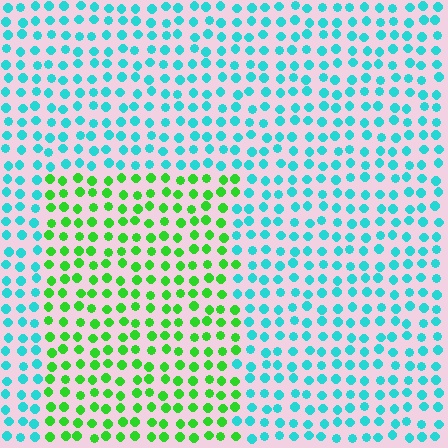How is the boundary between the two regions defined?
The boundary is defined purely by a slight shift in hue (about 61 degrees). Spacing, size, and orientation are identical on both sides.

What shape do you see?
I see a rectangle.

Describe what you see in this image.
The image is filled with small cyan elements in a uniform arrangement. A rectangle-shaped region is visible where the elements are tinted to a slightly different hue, forming a subtle color boundary.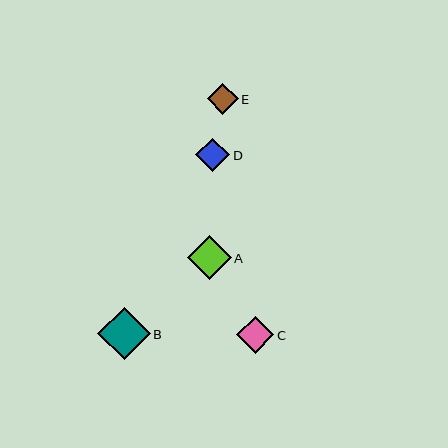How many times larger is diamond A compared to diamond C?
Diamond A is approximately 1.2 times the size of diamond C.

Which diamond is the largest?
Diamond B is the largest with a size of approximately 52 pixels.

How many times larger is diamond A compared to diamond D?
Diamond A is approximately 1.3 times the size of diamond D.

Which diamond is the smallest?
Diamond E is the smallest with a size of approximately 31 pixels.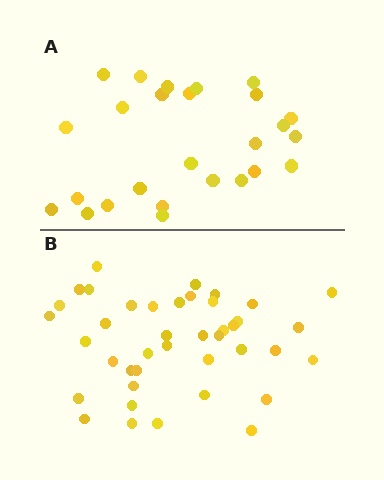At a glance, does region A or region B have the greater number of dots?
Region B (the bottom region) has more dots.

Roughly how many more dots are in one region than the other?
Region B has approximately 15 more dots than region A.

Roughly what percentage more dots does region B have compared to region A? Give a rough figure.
About 60% more.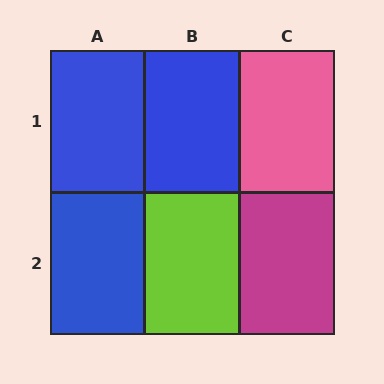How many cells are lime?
1 cell is lime.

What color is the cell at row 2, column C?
Magenta.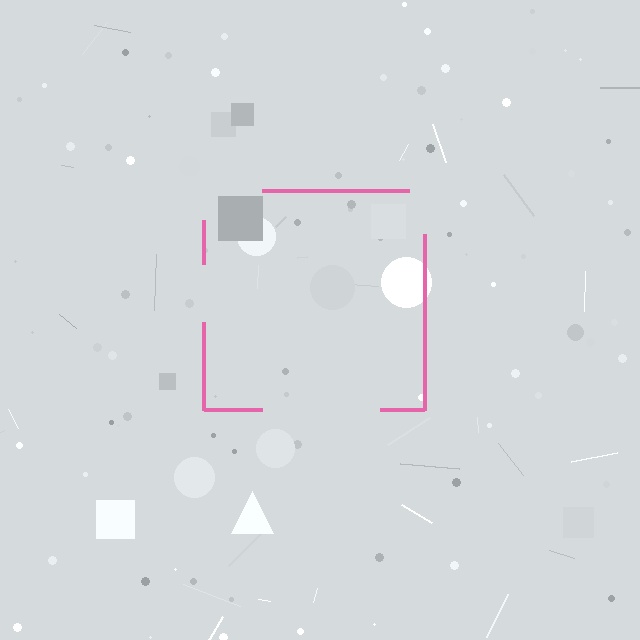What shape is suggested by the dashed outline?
The dashed outline suggests a square.